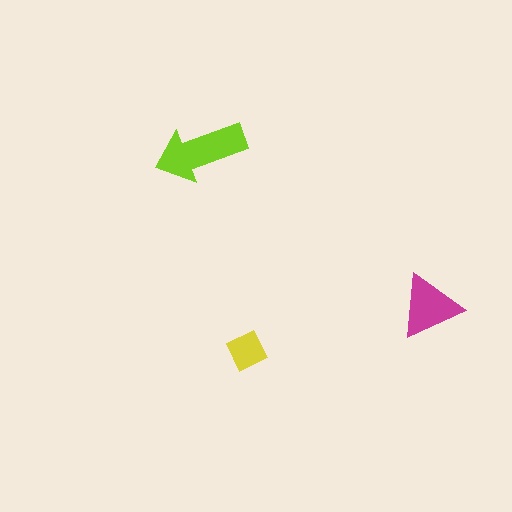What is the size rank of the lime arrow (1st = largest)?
1st.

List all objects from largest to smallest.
The lime arrow, the magenta triangle, the yellow square.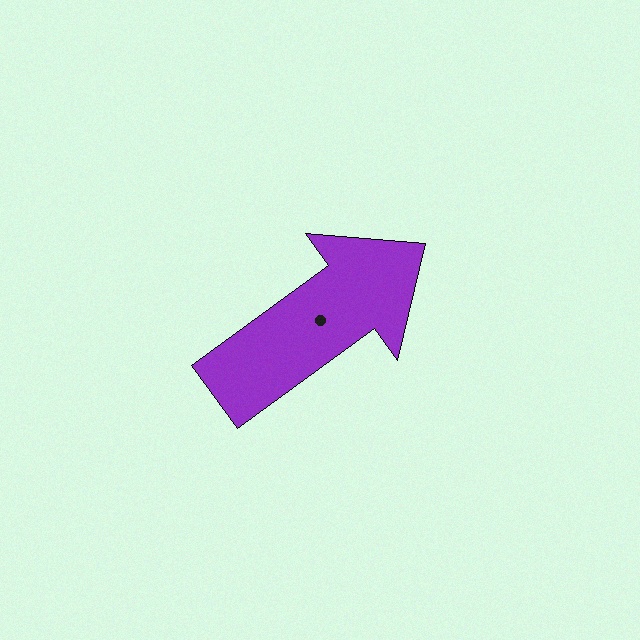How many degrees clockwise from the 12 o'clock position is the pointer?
Approximately 54 degrees.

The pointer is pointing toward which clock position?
Roughly 2 o'clock.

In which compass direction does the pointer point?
Northeast.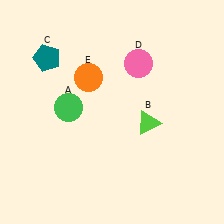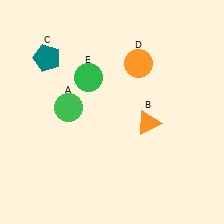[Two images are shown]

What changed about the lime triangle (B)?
In Image 1, B is lime. In Image 2, it changed to orange.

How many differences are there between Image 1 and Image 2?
There are 3 differences between the two images.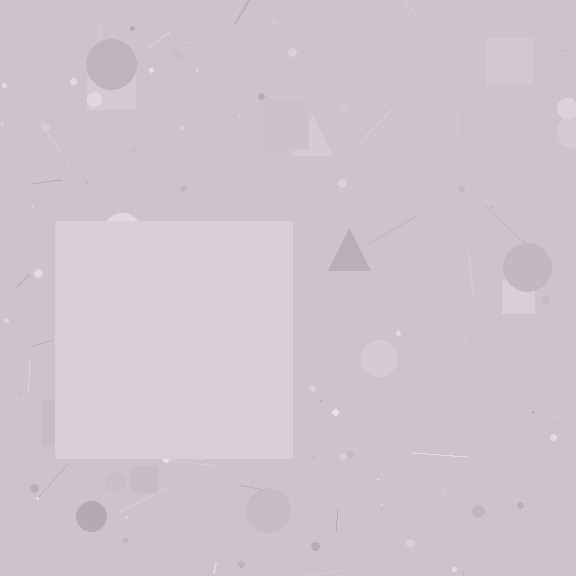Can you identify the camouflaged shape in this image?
The camouflaged shape is a square.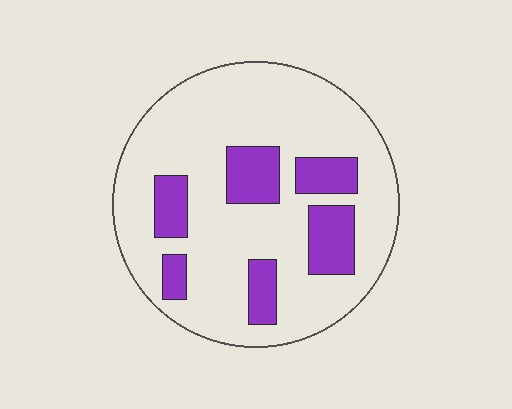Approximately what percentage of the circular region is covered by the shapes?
Approximately 20%.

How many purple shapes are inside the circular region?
6.